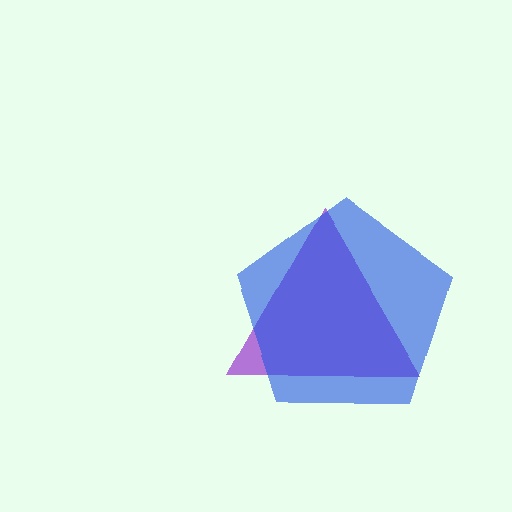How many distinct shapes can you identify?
There are 2 distinct shapes: a purple triangle, a blue pentagon.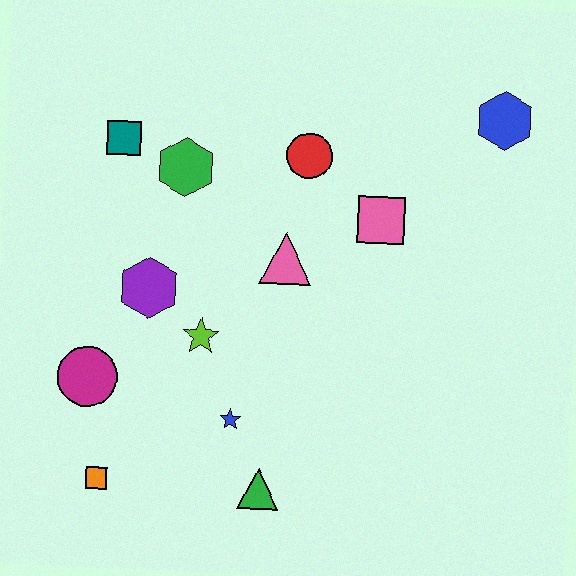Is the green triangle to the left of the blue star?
No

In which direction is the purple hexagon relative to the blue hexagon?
The purple hexagon is to the left of the blue hexagon.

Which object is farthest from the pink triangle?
The orange square is farthest from the pink triangle.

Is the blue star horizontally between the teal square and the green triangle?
Yes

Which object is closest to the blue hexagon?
The pink square is closest to the blue hexagon.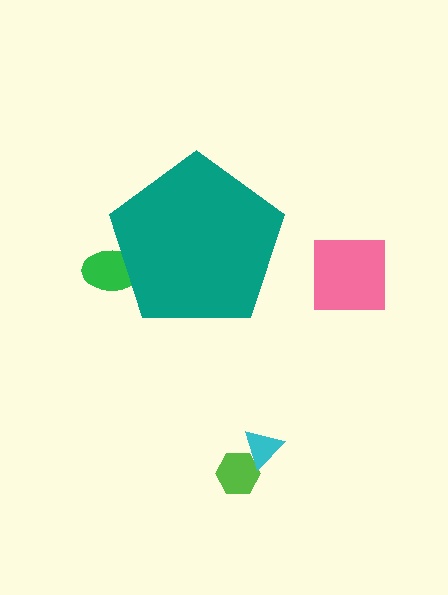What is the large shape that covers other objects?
A teal pentagon.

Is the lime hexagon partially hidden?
No, the lime hexagon is fully visible.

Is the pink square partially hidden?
No, the pink square is fully visible.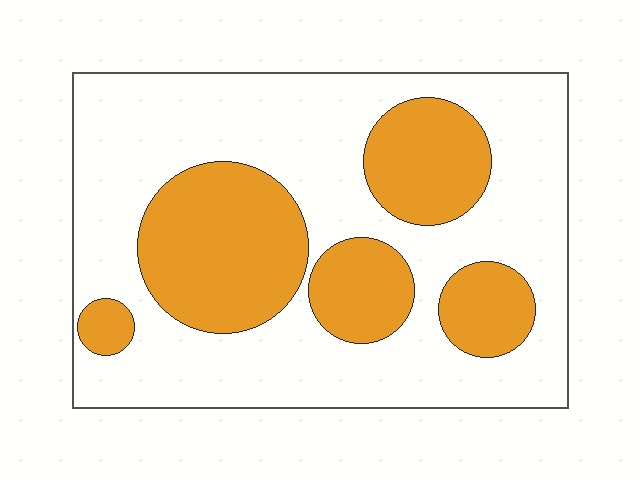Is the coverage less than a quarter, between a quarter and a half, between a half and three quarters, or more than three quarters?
Between a quarter and a half.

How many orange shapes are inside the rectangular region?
5.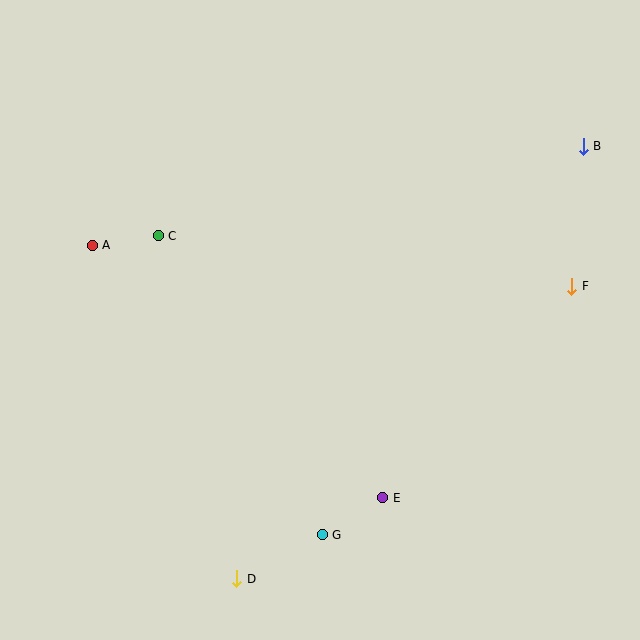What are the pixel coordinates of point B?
Point B is at (583, 146).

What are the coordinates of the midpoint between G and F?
The midpoint between G and F is at (447, 410).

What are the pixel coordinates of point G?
Point G is at (322, 535).